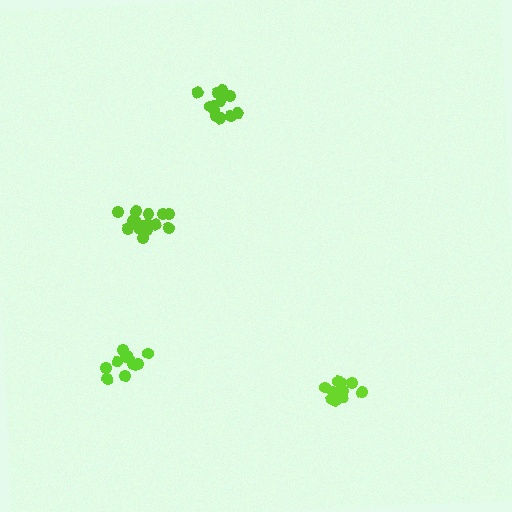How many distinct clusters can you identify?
There are 4 distinct clusters.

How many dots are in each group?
Group 1: 12 dots, Group 2: 13 dots, Group 3: 16 dots, Group 4: 12 dots (53 total).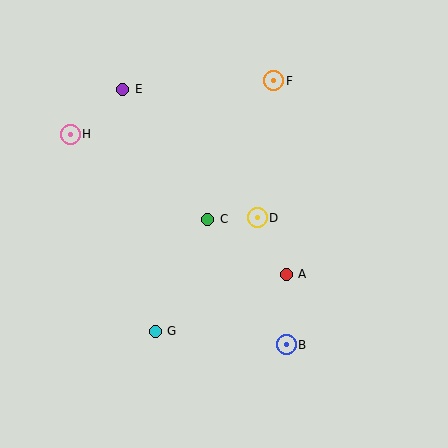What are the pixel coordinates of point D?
Point D is at (257, 218).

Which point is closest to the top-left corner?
Point E is closest to the top-left corner.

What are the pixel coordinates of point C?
Point C is at (208, 219).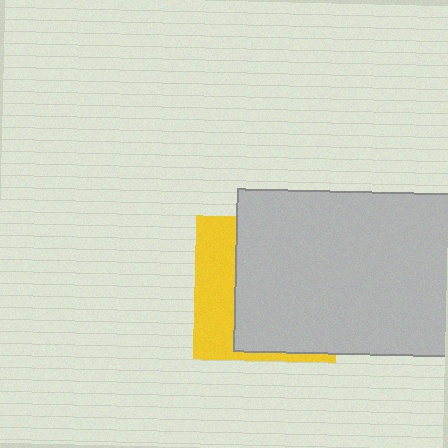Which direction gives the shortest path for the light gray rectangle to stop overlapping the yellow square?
Moving right gives the shortest separation.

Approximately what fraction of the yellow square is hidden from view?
Roughly 68% of the yellow square is hidden behind the light gray rectangle.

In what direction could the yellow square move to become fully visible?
The yellow square could move left. That would shift it out from behind the light gray rectangle entirely.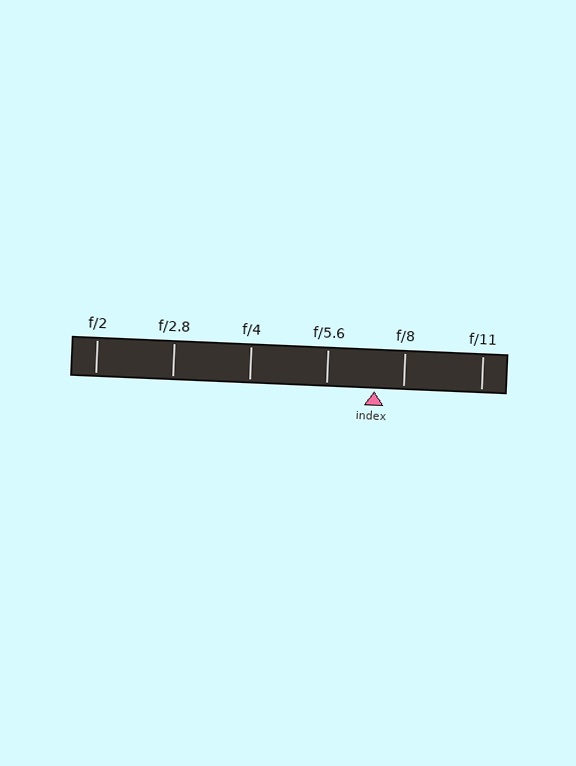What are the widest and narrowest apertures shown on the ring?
The widest aperture shown is f/2 and the narrowest is f/11.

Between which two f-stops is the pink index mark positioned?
The index mark is between f/5.6 and f/8.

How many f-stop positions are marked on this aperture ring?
There are 6 f-stop positions marked.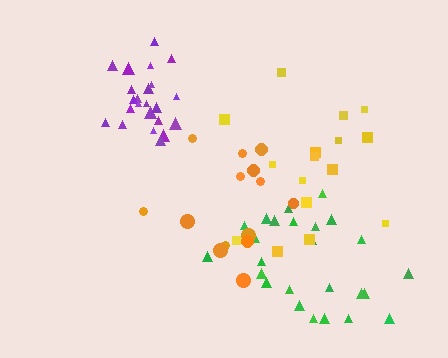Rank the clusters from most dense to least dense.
purple, yellow, green, orange.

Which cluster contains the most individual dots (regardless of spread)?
Green (25).